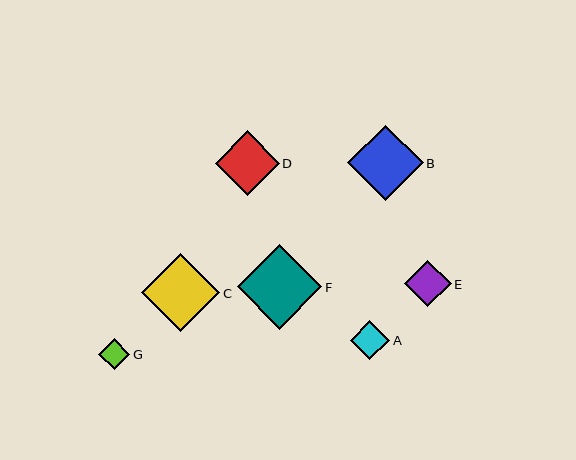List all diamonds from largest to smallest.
From largest to smallest: F, C, B, D, E, A, G.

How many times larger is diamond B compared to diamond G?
Diamond B is approximately 2.4 times the size of diamond G.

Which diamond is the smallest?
Diamond G is the smallest with a size of approximately 32 pixels.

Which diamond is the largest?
Diamond F is the largest with a size of approximately 84 pixels.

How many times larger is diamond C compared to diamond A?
Diamond C is approximately 2.0 times the size of diamond A.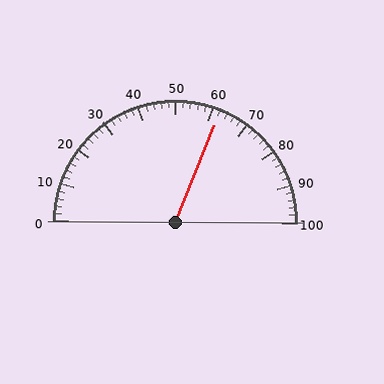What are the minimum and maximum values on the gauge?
The gauge ranges from 0 to 100.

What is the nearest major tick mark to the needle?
The nearest major tick mark is 60.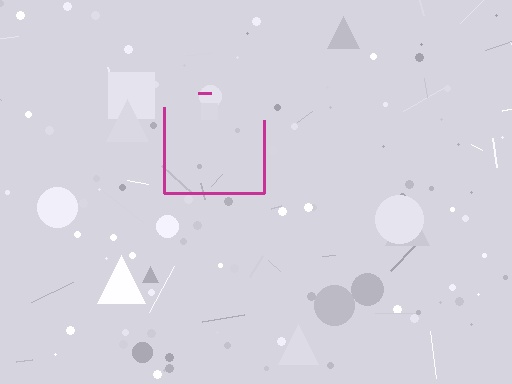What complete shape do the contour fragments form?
The contour fragments form a square.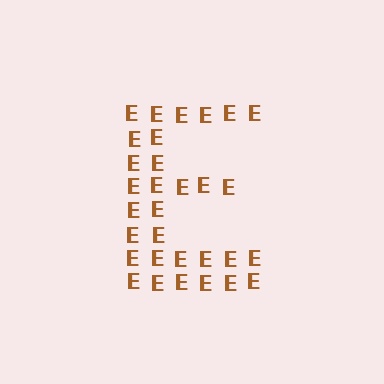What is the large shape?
The large shape is the letter E.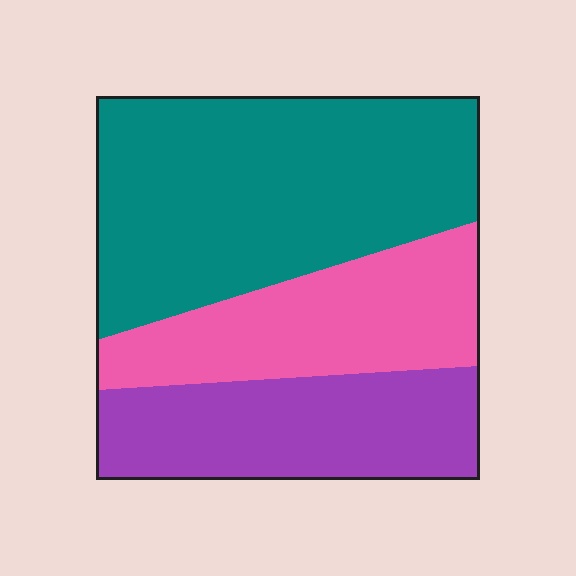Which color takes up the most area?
Teal, at roughly 50%.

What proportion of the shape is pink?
Pink covers about 25% of the shape.